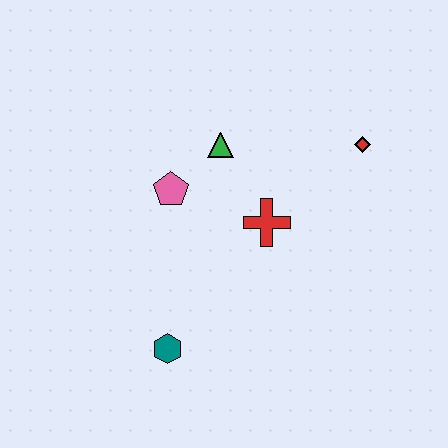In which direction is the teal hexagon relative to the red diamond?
The teal hexagon is below the red diamond.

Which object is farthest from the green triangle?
The teal hexagon is farthest from the green triangle.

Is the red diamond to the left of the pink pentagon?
No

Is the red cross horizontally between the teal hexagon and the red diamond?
Yes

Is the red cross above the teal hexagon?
Yes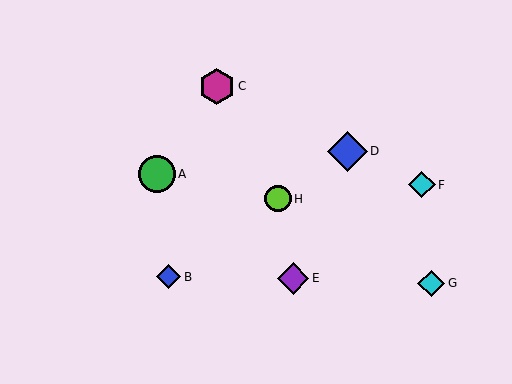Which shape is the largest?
The blue diamond (labeled D) is the largest.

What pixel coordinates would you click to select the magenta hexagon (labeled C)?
Click at (217, 86) to select the magenta hexagon C.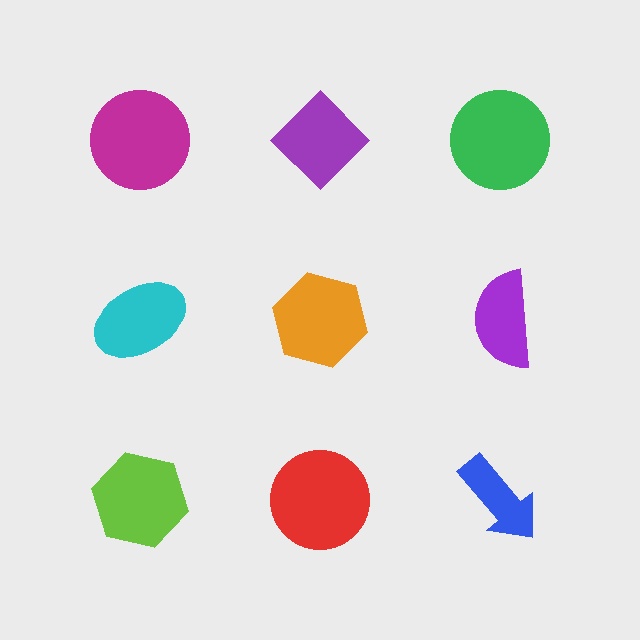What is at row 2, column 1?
A cyan ellipse.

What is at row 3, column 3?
A blue arrow.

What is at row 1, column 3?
A green circle.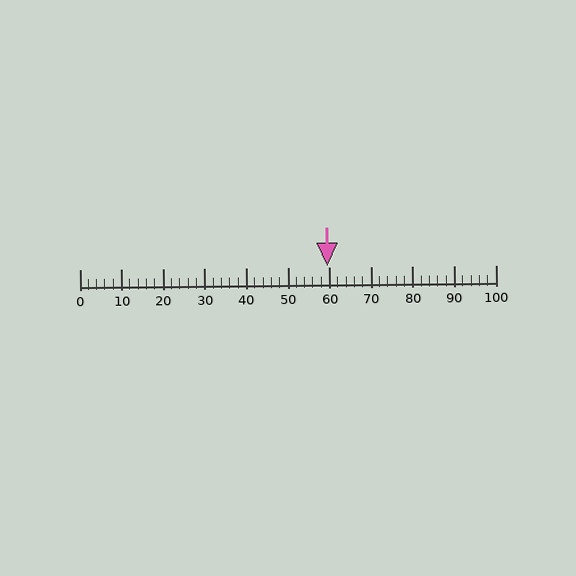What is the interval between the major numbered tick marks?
The major tick marks are spaced 10 units apart.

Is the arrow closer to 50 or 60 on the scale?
The arrow is closer to 60.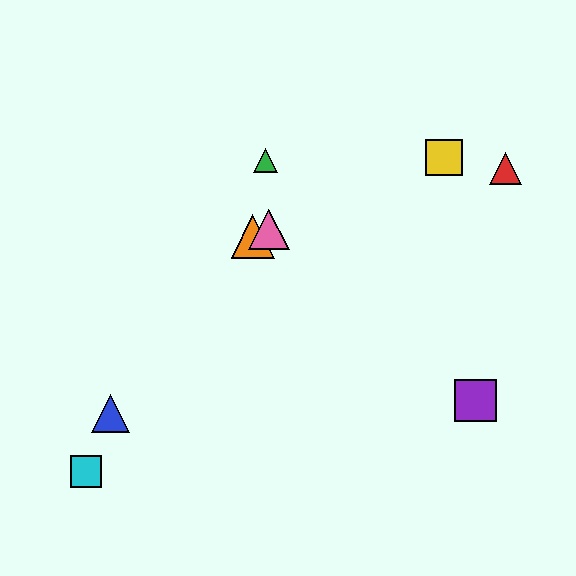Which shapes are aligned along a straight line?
The yellow square, the orange triangle, the pink triangle are aligned along a straight line.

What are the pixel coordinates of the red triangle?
The red triangle is at (505, 169).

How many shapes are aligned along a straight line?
3 shapes (the yellow square, the orange triangle, the pink triangle) are aligned along a straight line.